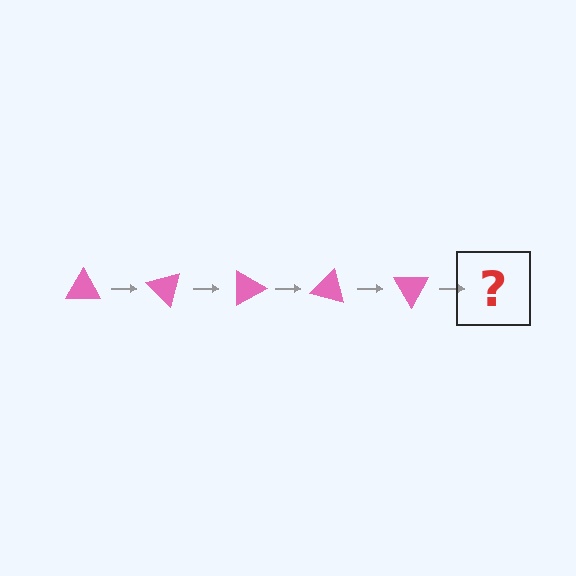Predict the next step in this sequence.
The next step is a pink triangle rotated 225 degrees.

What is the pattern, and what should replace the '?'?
The pattern is that the triangle rotates 45 degrees each step. The '?' should be a pink triangle rotated 225 degrees.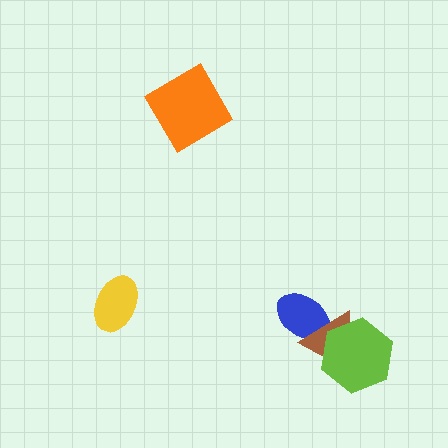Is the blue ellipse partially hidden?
Yes, it is partially covered by another shape.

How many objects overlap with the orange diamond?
0 objects overlap with the orange diamond.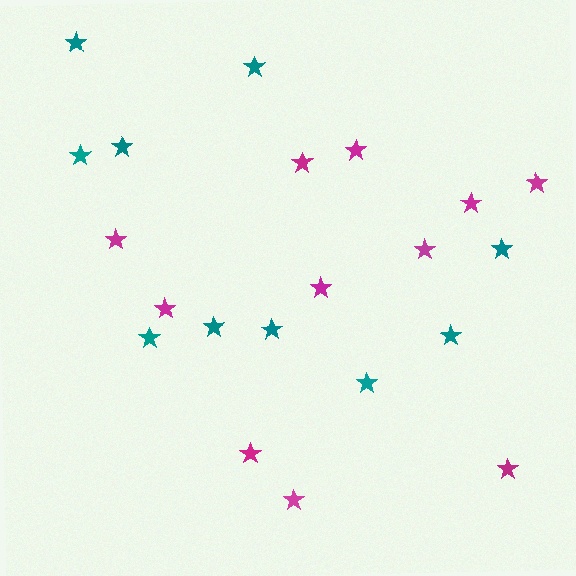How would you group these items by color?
There are 2 groups: one group of magenta stars (11) and one group of teal stars (10).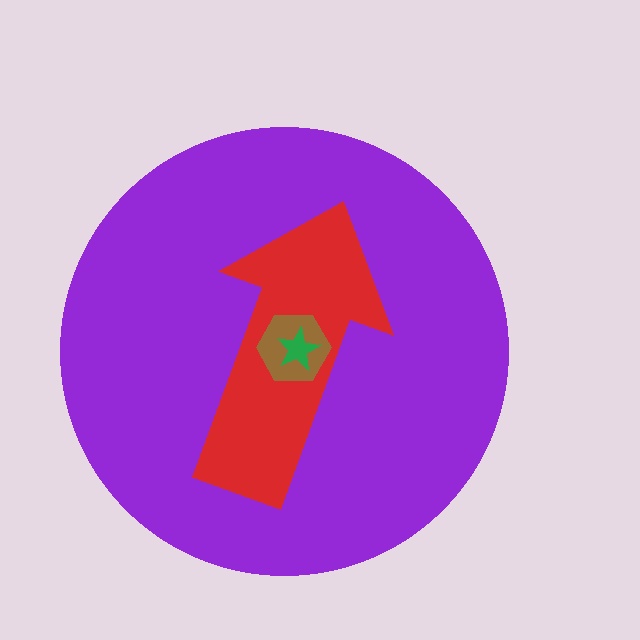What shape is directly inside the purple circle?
The red arrow.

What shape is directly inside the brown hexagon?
The green star.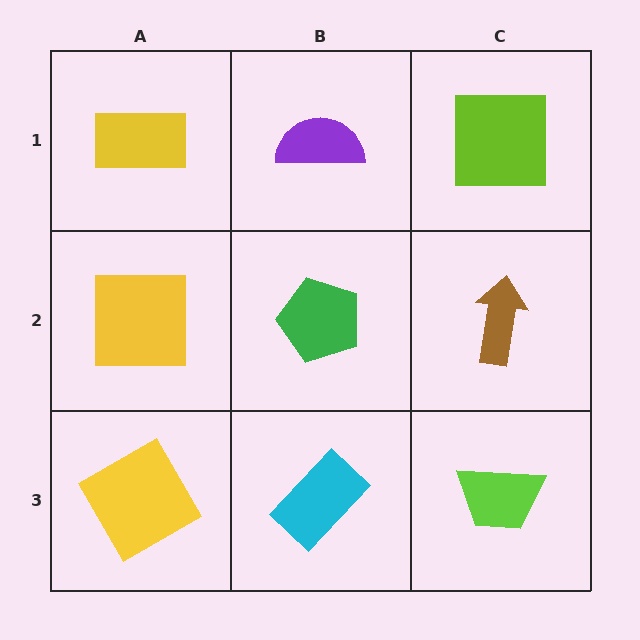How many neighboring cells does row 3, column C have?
2.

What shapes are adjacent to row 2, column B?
A purple semicircle (row 1, column B), a cyan rectangle (row 3, column B), a yellow square (row 2, column A), a brown arrow (row 2, column C).